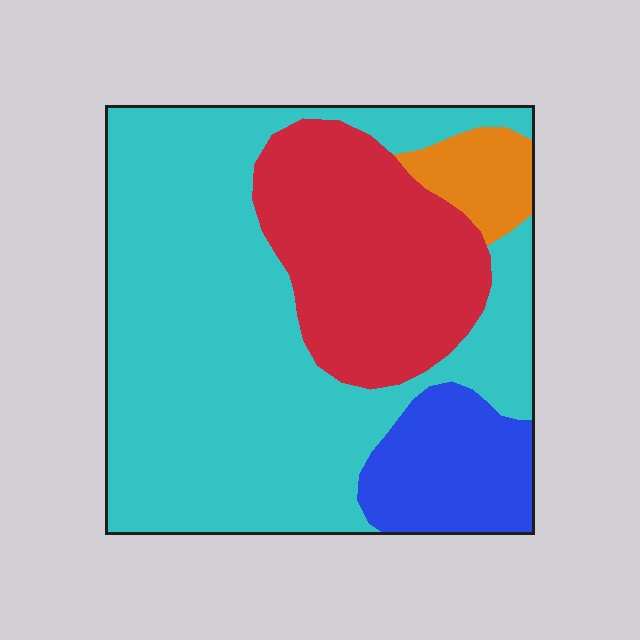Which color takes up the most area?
Cyan, at roughly 60%.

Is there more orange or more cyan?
Cyan.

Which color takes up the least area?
Orange, at roughly 5%.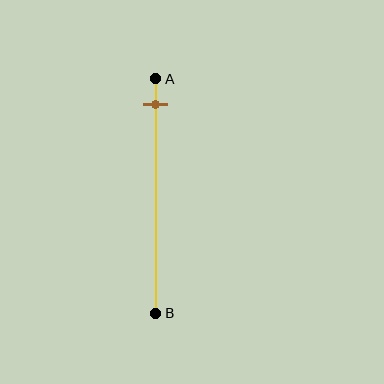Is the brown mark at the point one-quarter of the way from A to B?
No, the mark is at about 10% from A, not at the 25% one-quarter point.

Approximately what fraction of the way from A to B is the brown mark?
The brown mark is approximately 10% of the way from A to B.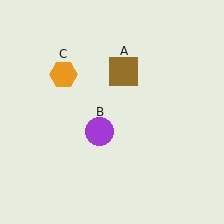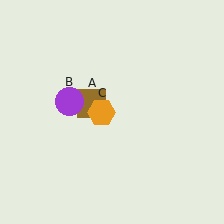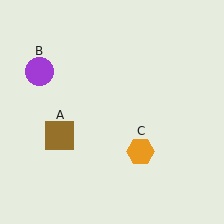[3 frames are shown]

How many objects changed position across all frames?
3 objects changed position: brown square (object A), purple circle (object B), orange hexagon (object C).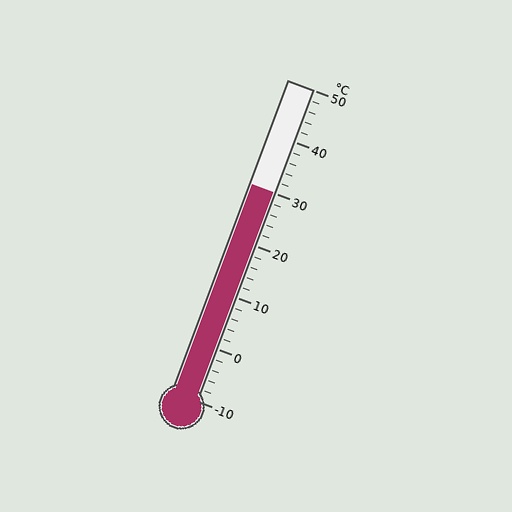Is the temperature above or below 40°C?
The temperature is below 40°C.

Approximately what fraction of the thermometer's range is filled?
The thermometer is filled to approximately 65% of its range.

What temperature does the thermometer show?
The thermometer shows approximately 30°C.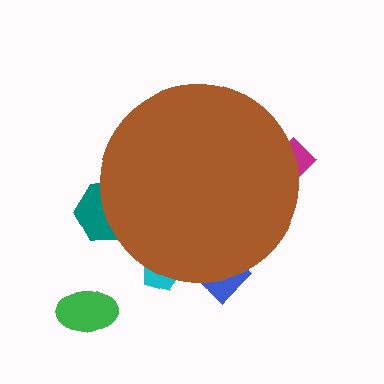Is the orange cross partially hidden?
Yes, the orange cross is partially hidden behind the brown circle.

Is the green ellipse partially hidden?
No, the green ellipse is fully visible.